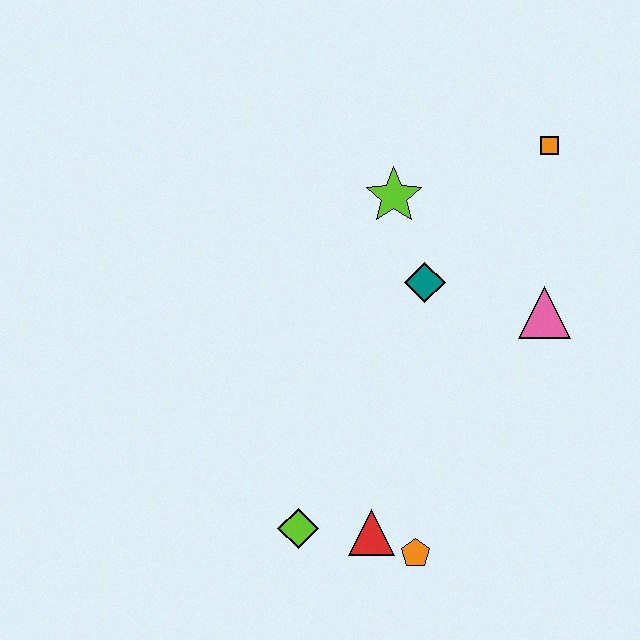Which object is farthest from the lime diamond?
The orange square is farthest from the lime diamond.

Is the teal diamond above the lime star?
No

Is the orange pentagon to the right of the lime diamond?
Yes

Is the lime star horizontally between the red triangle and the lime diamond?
No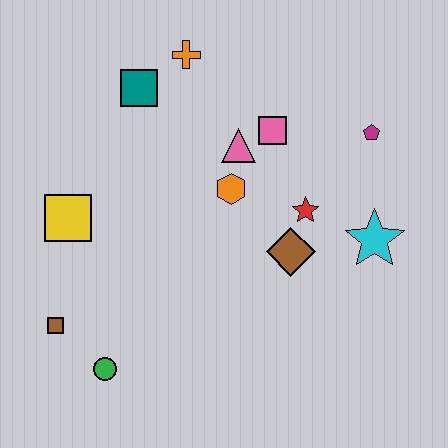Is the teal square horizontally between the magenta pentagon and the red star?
No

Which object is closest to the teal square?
The orange cross is closest to the teal square.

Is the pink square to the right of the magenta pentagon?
No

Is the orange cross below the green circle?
No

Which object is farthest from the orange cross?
The green circle is farthest from the orange cross.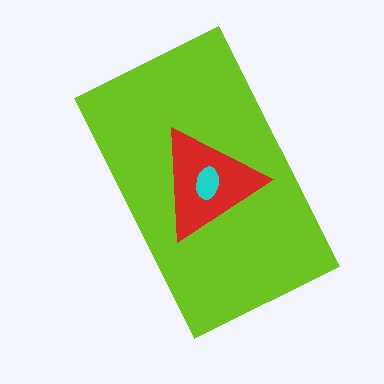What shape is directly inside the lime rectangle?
The red triangle.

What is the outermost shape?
The lime rectangle.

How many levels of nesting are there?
3.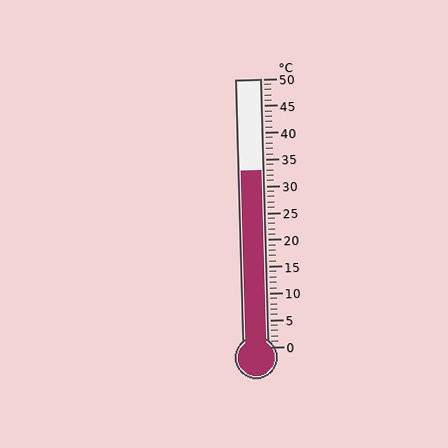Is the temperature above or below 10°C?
The temperature is above 10°C.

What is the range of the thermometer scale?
The thermometer scale ranges from 0°C to 50°C.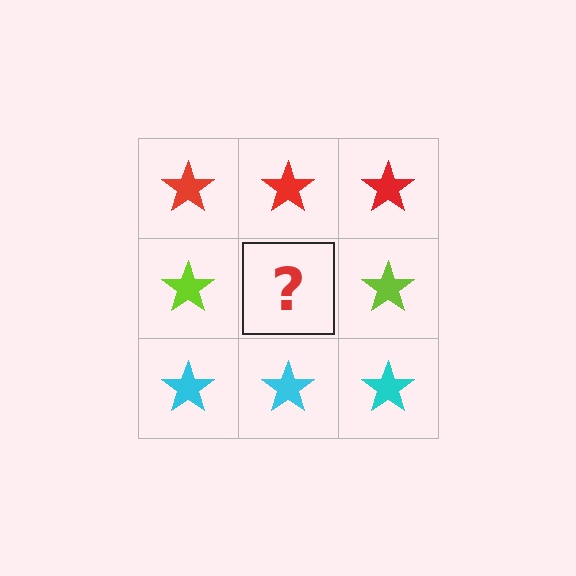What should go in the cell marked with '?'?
The missing cell should contain a lime star.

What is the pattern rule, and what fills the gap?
The rule is that each row has a consistent color. The gap should be filled with a lime star.